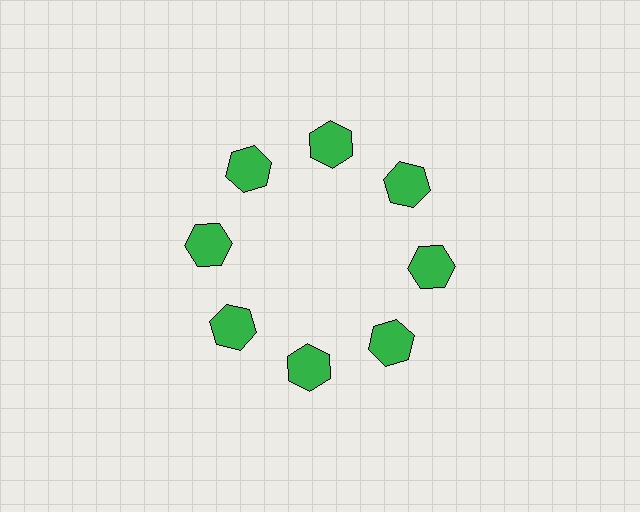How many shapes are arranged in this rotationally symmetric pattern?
There are 8 shapes, arranged in 8 groups of 1.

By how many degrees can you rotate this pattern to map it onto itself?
The pattern maps onto itself every 45 degrees of rotation.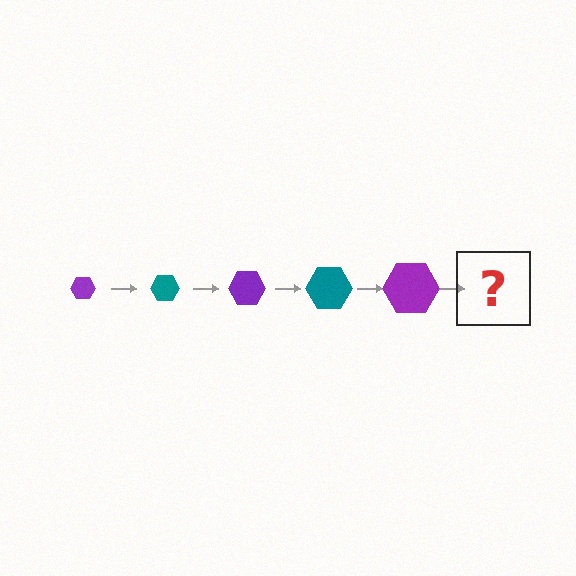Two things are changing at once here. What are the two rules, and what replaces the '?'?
The two rules are that the hexagon grows larger each step and the color cycles through purple and teal. The '?' should be a teal hexagon, larger than the previous one.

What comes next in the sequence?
The next element should be a teal hexagon, larger than the previous one.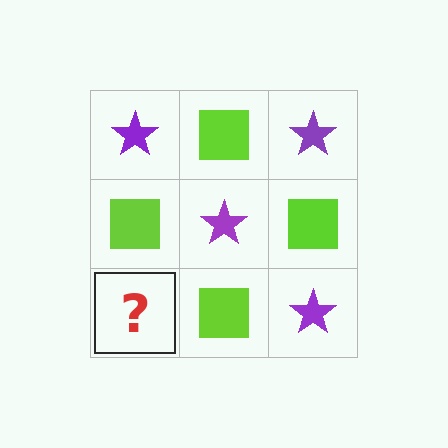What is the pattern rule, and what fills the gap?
The rule is that it alternates purple star and lime square in a checkerboard pattern. The gap should be filled with a purple star.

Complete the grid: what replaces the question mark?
The question mark should be replaced with a purple star.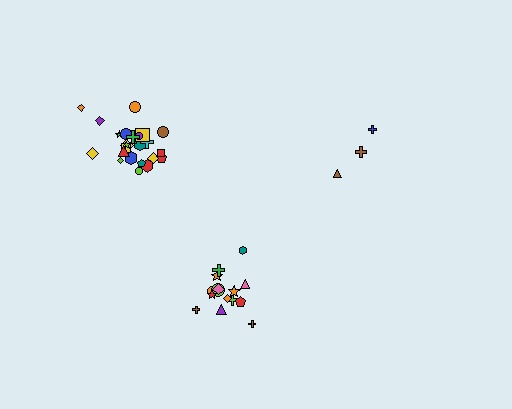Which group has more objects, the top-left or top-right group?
The top-left group.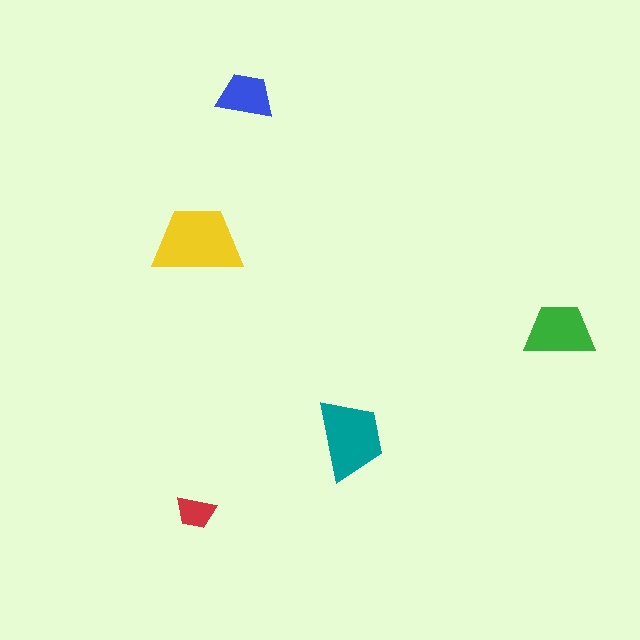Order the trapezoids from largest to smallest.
the yellow one, the teal one, the green one, the blue one, the red one.